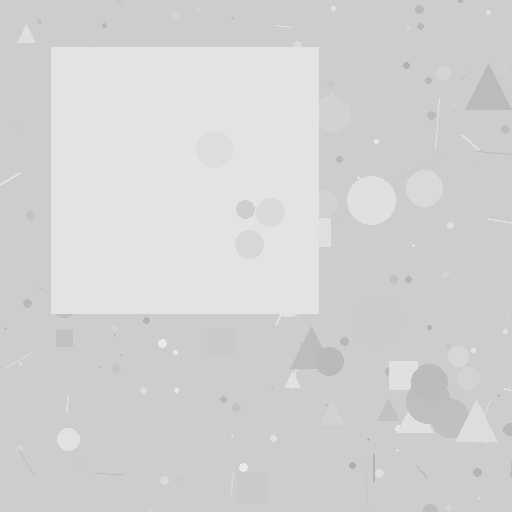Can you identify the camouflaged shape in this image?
The camouflaged shape is a square.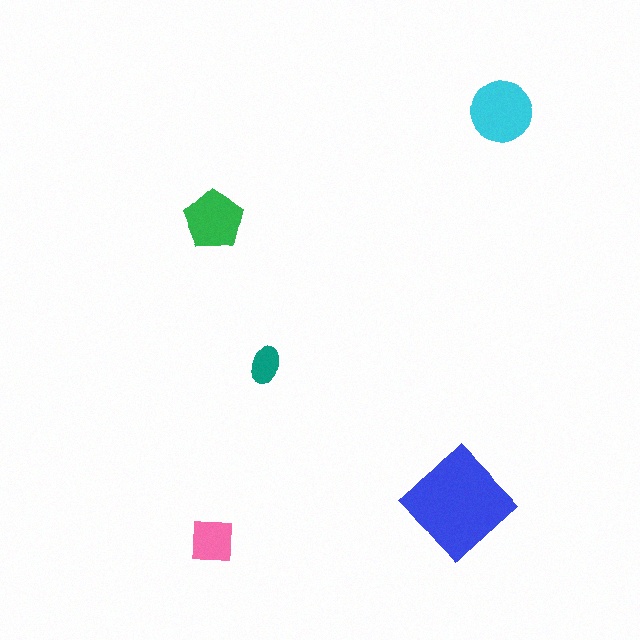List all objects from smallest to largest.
The teal ellipse, the pink square, the green pentagon, the cyan circle, the blue diamond.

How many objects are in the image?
There are 5 objects in the image.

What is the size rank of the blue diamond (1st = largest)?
1st.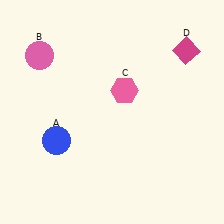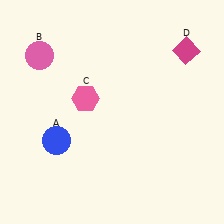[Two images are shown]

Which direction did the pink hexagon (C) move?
The pink hexagon (C) moved left.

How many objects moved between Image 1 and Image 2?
1 object moved between the two images.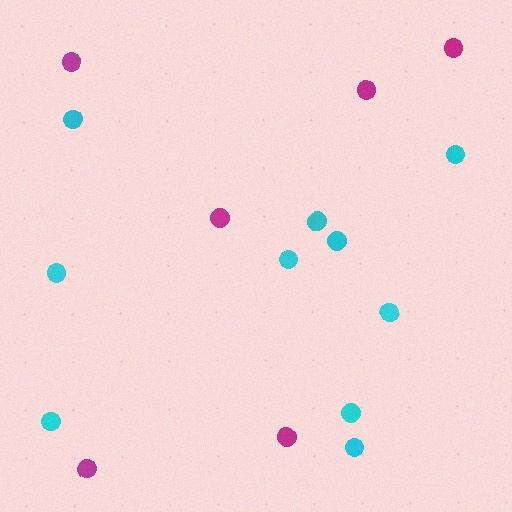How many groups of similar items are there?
There are 2 groups: one group of cyan circles (10) and one group of magenta circles (6).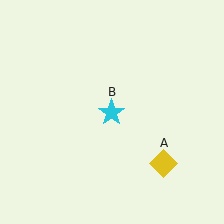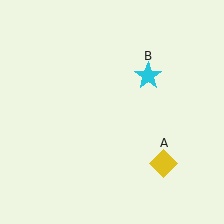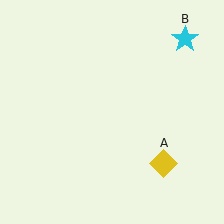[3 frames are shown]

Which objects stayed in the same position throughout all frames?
Yellow diamond (object A) remained stationary.